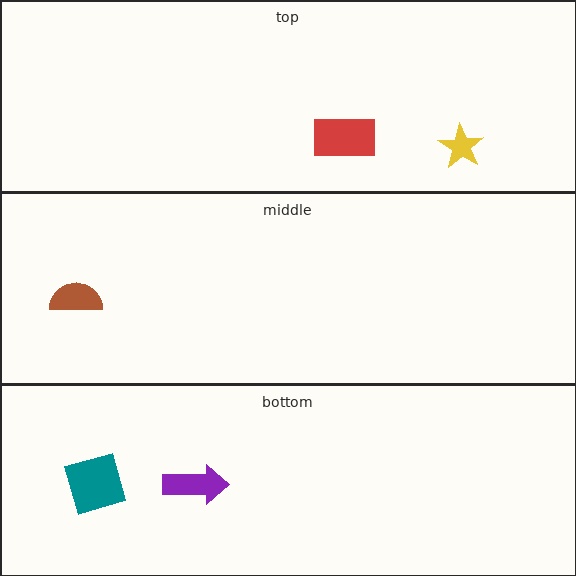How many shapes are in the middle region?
1.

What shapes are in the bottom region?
The teal square, the purple arrow.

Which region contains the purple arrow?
The bottom region.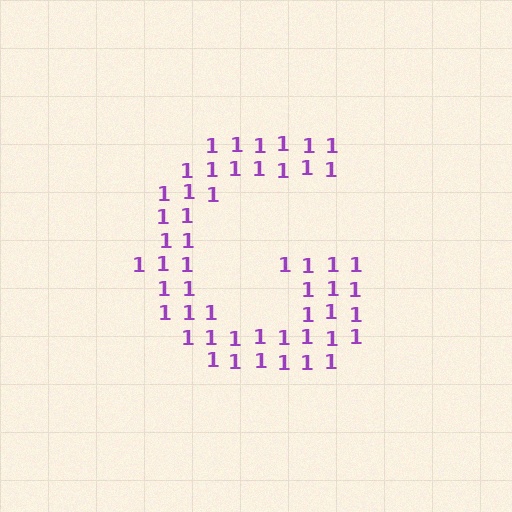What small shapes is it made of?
It is made of small digit 1's.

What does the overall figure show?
The overall figure shows the letter G.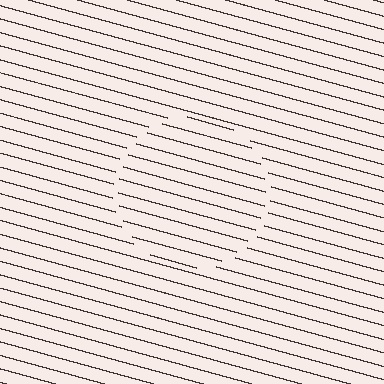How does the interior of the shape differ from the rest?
The interior of the shape contains the same grating, shifted by half a period — the contour is defined by the phase discontinuity where line-ends from the inner and outer gratings abut.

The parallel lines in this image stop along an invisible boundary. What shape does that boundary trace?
An illusory circle. The interior of the shape contains the same grating, shifted by half a period — the contour is defined by the phase discontinuity where line-ends from the inner and outer gratings abut.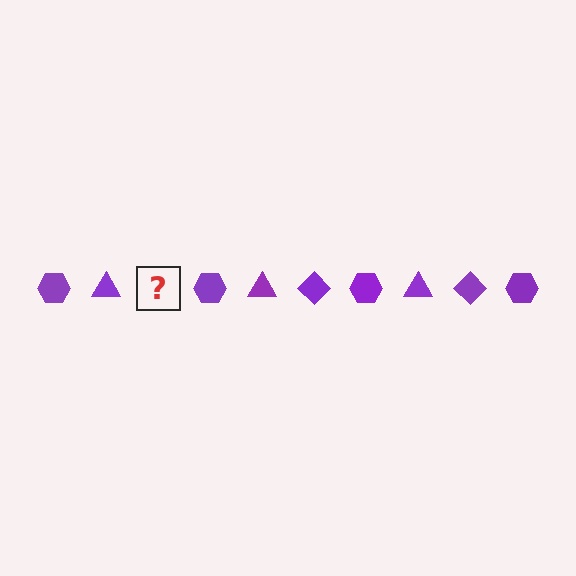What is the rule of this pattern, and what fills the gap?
The rule is that the pattern cycles through hexagon, triangle, diamond shapes in purple. The gap should be filled with a purple diamond.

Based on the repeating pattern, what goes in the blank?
The blank should be a purple diamond.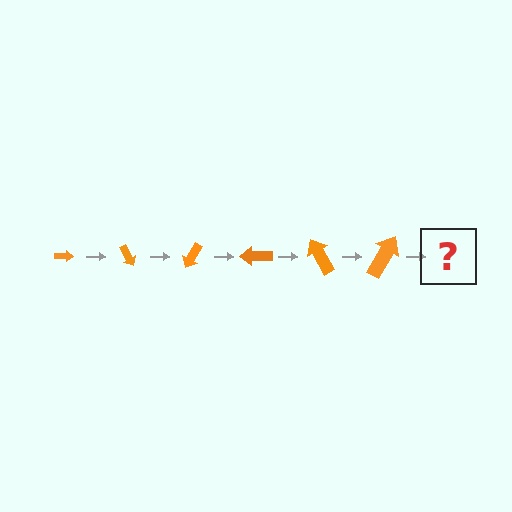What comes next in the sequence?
The next element should be an arrow, larger than the previous one and rotated 360 degrees from the start.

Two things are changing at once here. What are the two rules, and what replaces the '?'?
The two rules are that the arrow grows larger each step and it rotates 60 degrees each step. The '?' should be an arrow, larger than the previous one and rotated 360 degrees from the start.